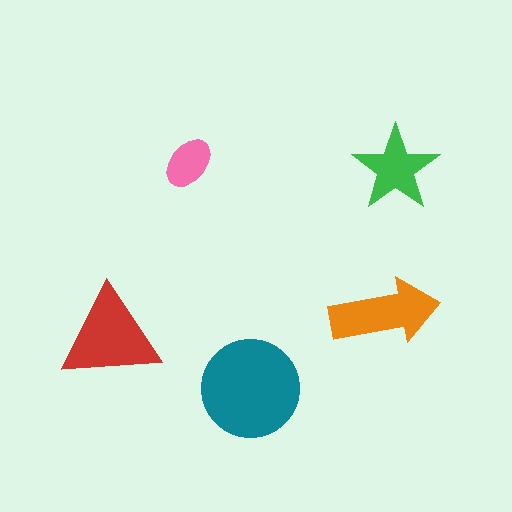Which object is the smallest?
The pink ellipse.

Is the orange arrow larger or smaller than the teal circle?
Smaller.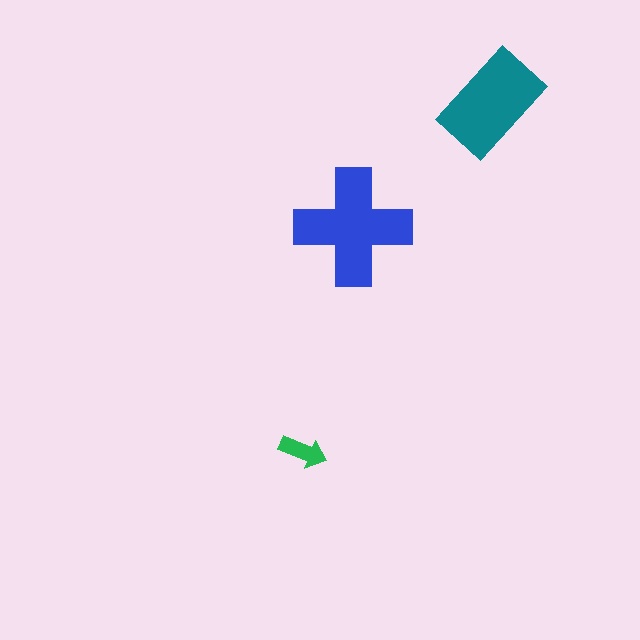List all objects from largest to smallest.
The blue cross, the teal rectangle, the green arrow.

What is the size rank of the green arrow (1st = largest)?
3rd.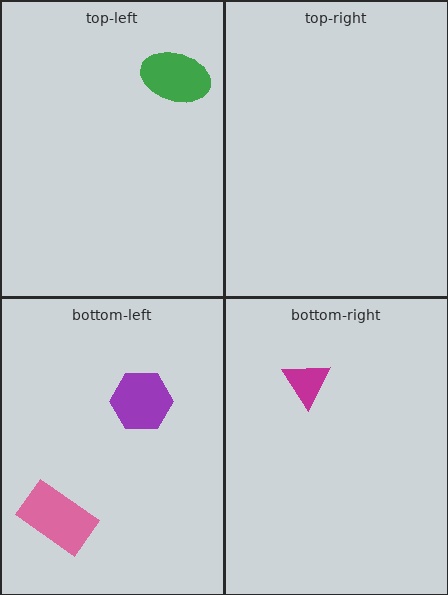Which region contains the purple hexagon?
The bottom-left region.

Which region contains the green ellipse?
The top-left region.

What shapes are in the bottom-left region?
The purple hexagon, the pink rectangle.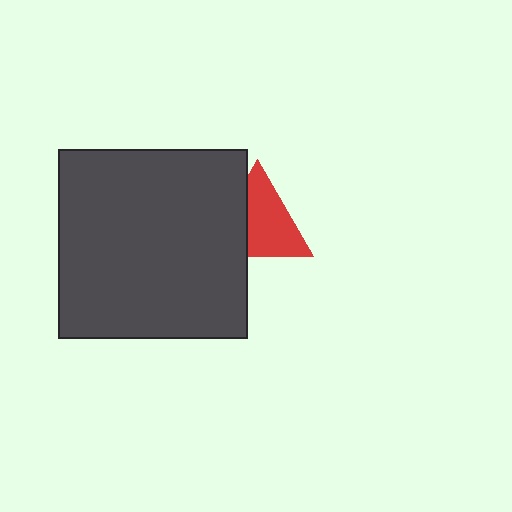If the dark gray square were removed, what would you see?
You would see the complete red triangle.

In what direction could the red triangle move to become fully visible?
The red triangle could move right. That would shift it out from behind the dark gray square entirely.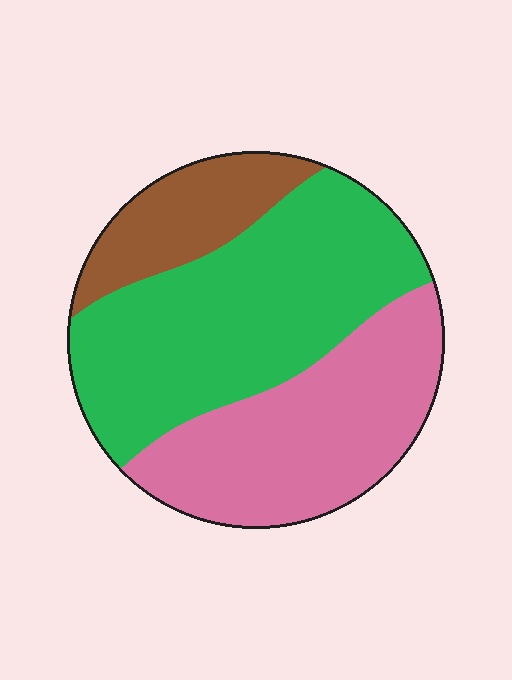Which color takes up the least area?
Brown, at roughly 15%.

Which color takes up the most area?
Green, at roughly 50%.